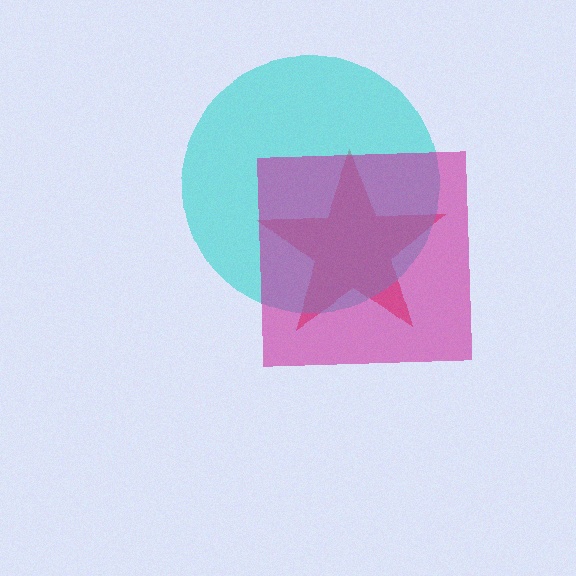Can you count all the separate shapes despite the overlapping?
Yes, there are 3 separate shapes.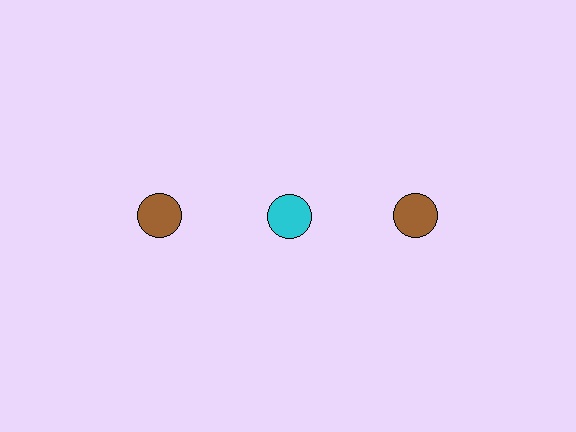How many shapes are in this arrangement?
There are 3 shapes arranged in a grid pattern.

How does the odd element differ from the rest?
It has a different color: cyan instead of brown.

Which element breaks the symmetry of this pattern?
The cyan circle in the top row, second from left column breaks the symmetry. All other shapes are brown circles.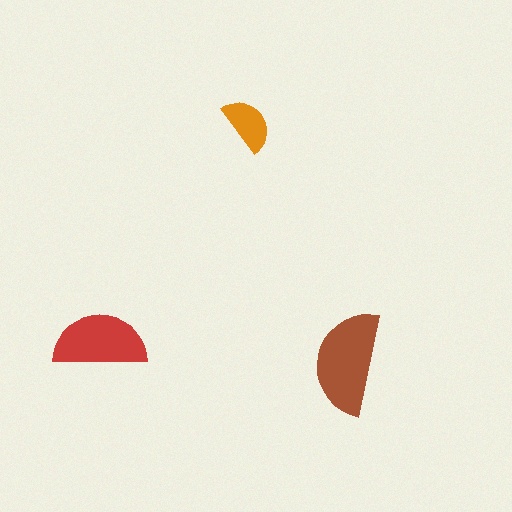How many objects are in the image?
There are 3 objects in the image.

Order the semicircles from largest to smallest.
the brown one, the red one, the orange one.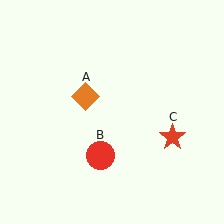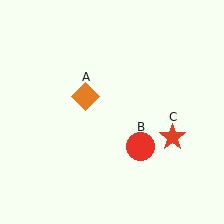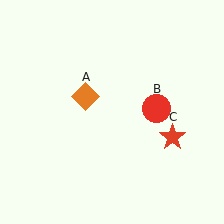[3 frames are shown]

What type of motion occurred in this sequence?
The red circle (object B) rotated counterclockwise around the center of the scene.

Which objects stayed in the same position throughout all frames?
Orange diamond (object A) and red star (object C) remained stationary.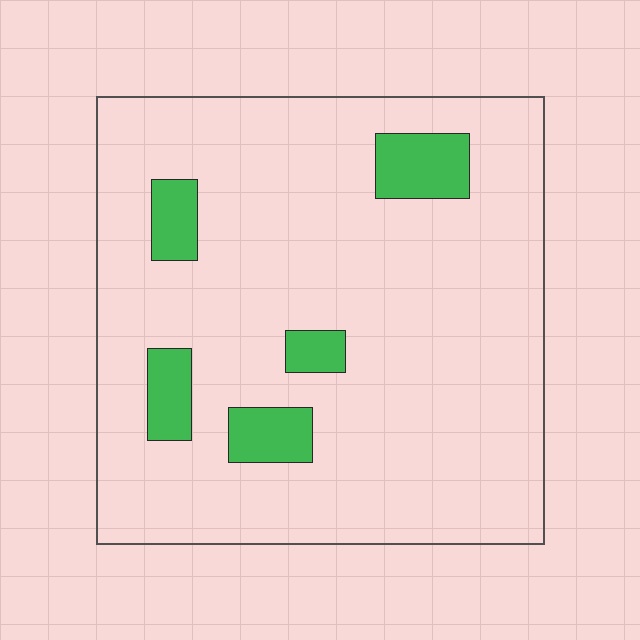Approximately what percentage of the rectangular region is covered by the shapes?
Approximately 10%.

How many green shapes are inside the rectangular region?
5.